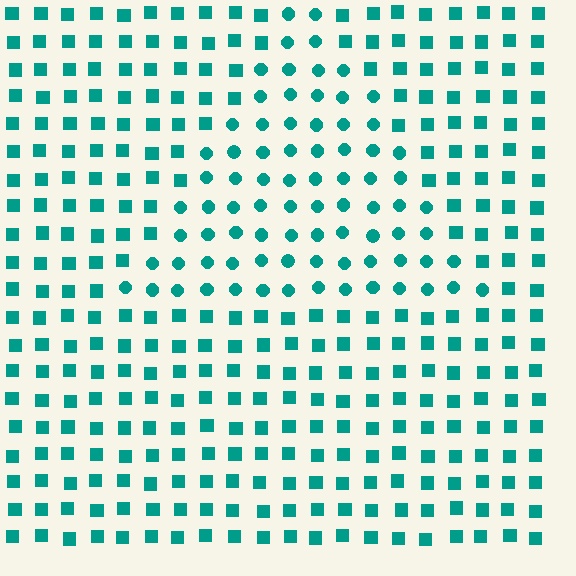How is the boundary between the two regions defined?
The boundary is defined by a change in element shape: circles inside vs. squares outside. All elements share the same color and spacing.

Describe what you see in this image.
The image is filled with small teal elements arranged in a uniform grid. A triangle-shaped region contains circles, while the surrounding area contains squares. The boundary is defined purely by the change in element shape.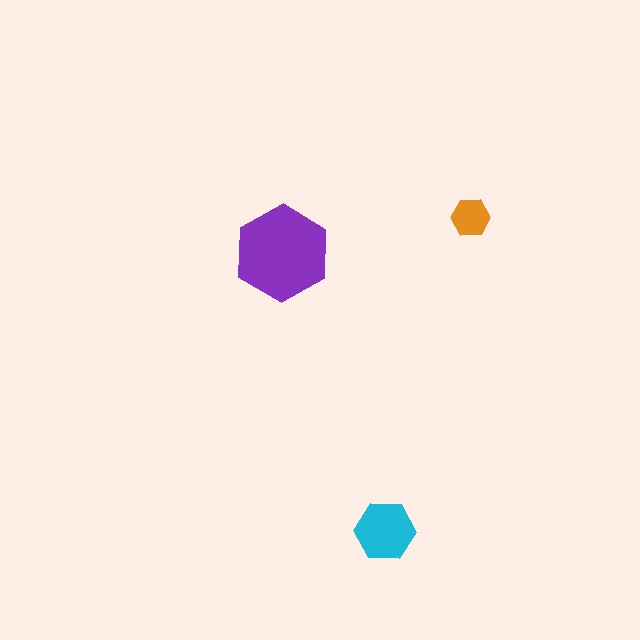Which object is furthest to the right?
The orange hexagon is rightmost.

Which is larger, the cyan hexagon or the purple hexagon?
The purple one.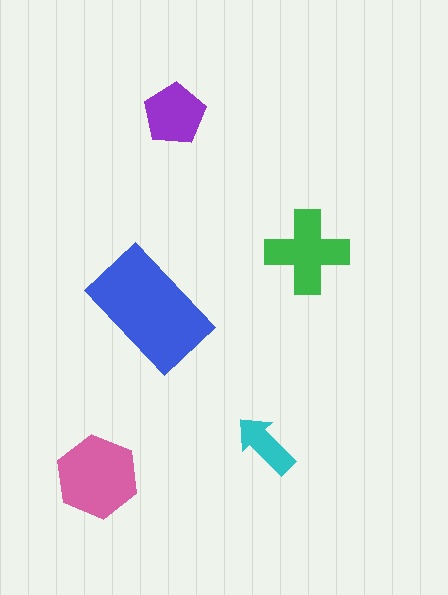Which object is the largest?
The blue rectangle.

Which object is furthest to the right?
The green cross is rightmost.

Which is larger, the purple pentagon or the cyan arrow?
The purple pentagon.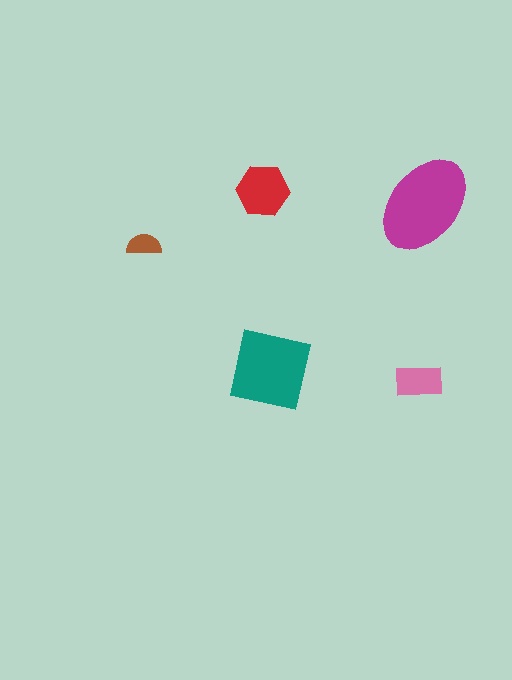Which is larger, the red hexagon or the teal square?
The teal square.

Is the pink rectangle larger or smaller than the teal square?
Smaller.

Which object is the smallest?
The brown semicircle.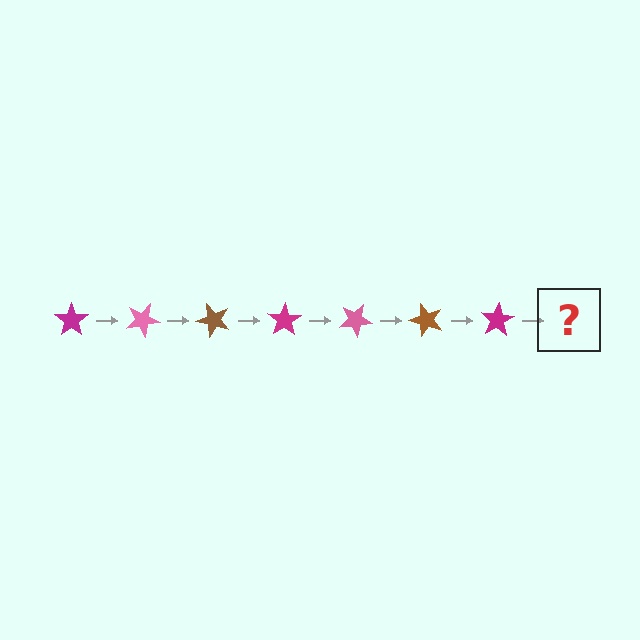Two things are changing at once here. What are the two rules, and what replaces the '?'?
The two rules are that it rotates 25 degrees each step and the color cycles through magenta, pink, and brown. The '?' should be a pink star, rotated 175 degrees from the start.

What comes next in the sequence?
The next element should be a pink star, rotated 175 degrees from the start.